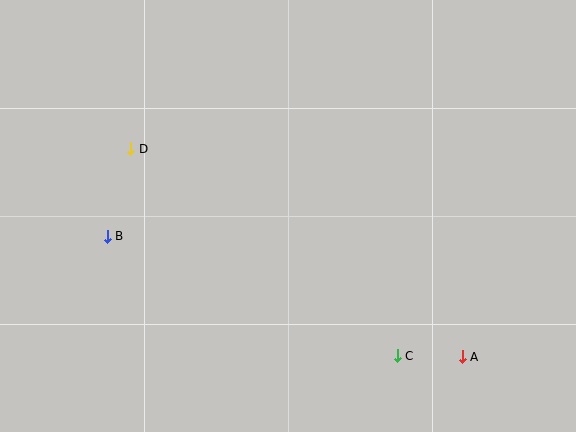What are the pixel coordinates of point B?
Point B is at (107, 236).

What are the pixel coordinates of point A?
Point A is at (462, 357).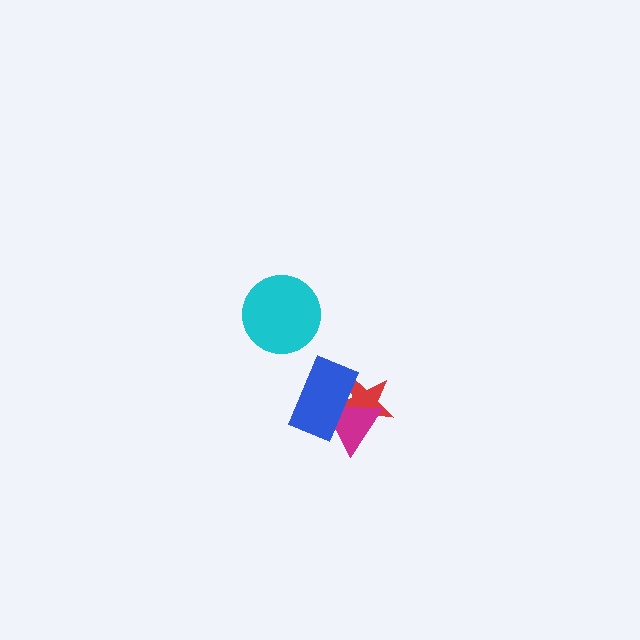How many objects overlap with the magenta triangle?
2 objects overlap with the magenta triangle.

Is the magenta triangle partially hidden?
Yes, it is partially covered by another shape.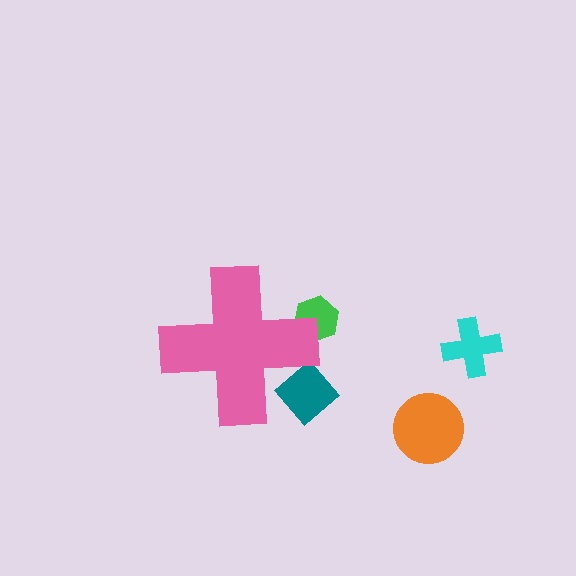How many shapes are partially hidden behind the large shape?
2 shapes are partially hidden.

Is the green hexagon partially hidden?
Yes, the green hexagon is partially hidden behind the pink cross.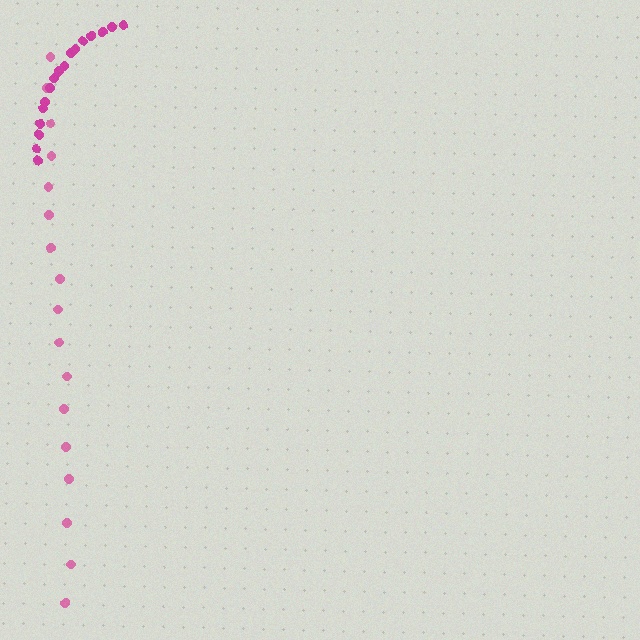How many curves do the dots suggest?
There are 2 distinct paths.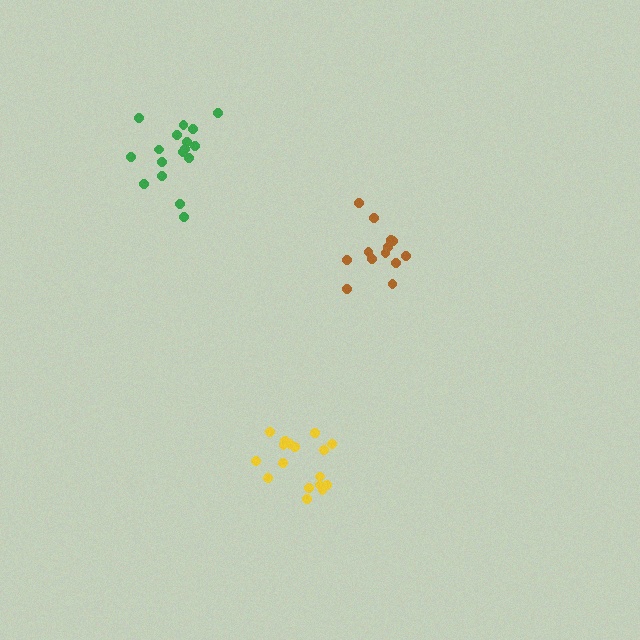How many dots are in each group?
Group 1: 17 dots, Group 2: 13 dots, Group 3: 17 dots (47 total).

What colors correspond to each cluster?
The clusters are colored: yellow, brown, green.